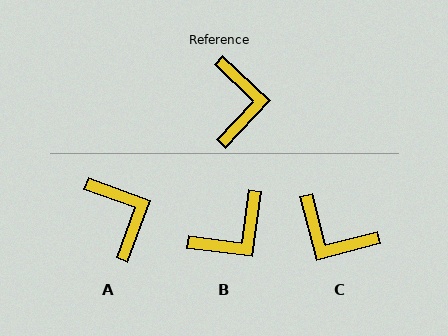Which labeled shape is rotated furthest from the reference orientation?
C, about 122 degrees away.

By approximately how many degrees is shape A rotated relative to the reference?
Approximately 24 degrees counter-clockwise.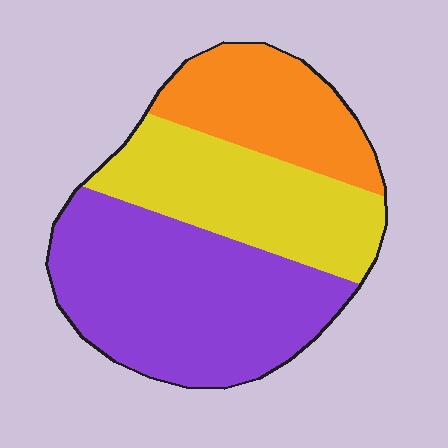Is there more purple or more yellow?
Purple.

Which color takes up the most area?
Purple, at roughly 45%.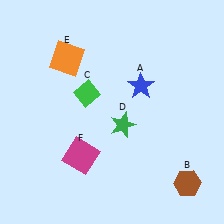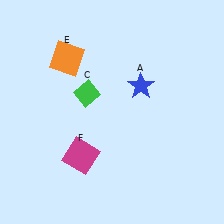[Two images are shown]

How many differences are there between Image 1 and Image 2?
There are 2 differences between the two images.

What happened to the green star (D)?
The green star (D) was removed in Image 2. It was in the bottom-right area of Image 1.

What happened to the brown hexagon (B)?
The brown hexagon (B) was removed in Image 2. It was in the bottom-right area of Image 1.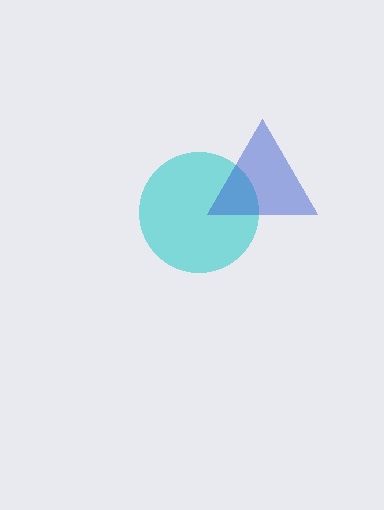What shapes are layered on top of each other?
The layered shapes are: a cyan circle, a blue triangle.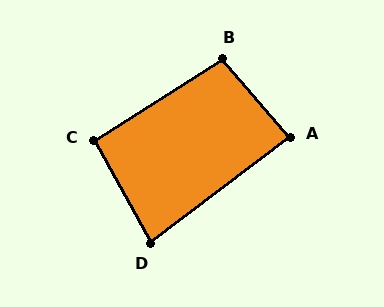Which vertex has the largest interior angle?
B, at approximately 98 degrees.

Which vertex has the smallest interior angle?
D, at approximately 82 degrees.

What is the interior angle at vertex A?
Approximately 87 degrees (approximately right).